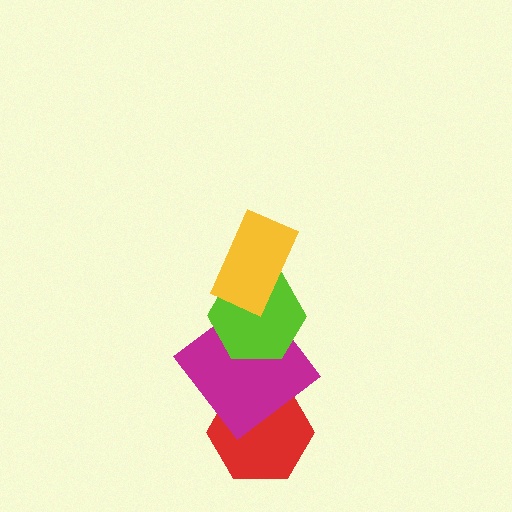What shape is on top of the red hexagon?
The magenta diamond is on top of the red hexagon.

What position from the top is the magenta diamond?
The magenta diamond is 3rd from the top.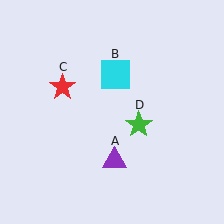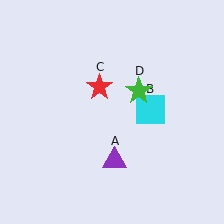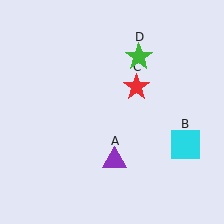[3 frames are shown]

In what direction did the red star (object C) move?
The red star (object C) moved right.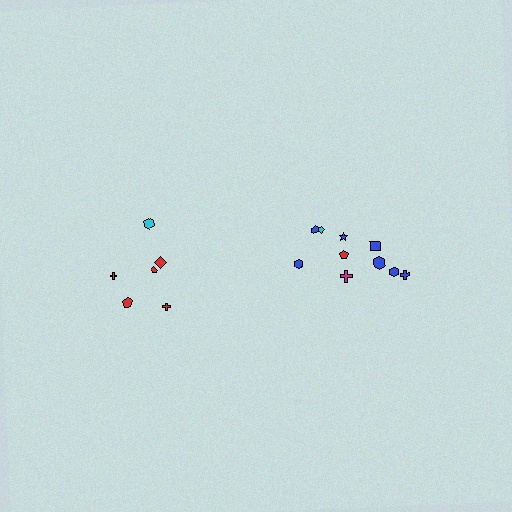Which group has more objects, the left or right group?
The right group.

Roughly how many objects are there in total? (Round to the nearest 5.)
Roughly 15 objects in total.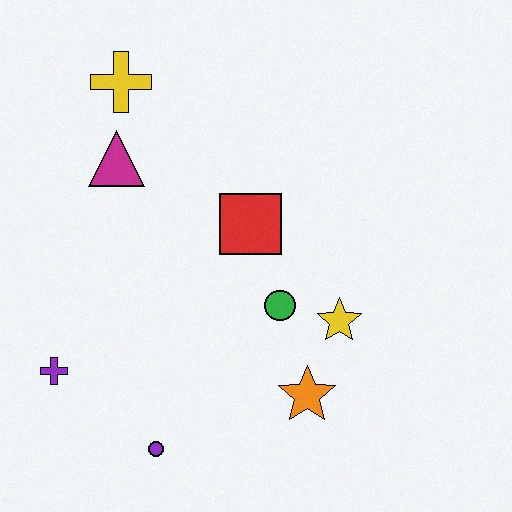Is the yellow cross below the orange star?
No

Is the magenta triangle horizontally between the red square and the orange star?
No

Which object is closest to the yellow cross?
The magenta triangle is closest to the yellow cross.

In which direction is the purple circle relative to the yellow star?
The purple circle is to the left of the yellow star.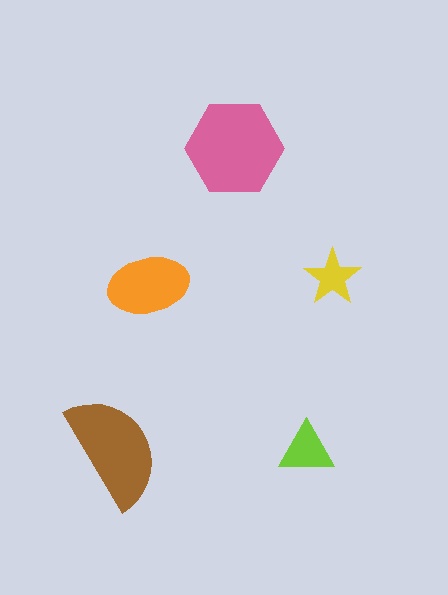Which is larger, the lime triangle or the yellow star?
The lime triangle.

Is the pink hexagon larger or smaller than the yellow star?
Larger.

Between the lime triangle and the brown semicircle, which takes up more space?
The brown semicircle.